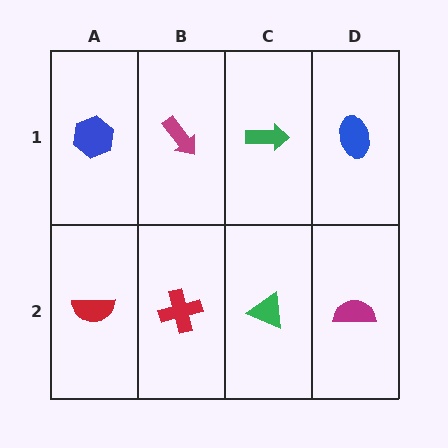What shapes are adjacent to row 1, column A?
A red semicircle (row 2, column A), a magenta arrow (row 1, column B).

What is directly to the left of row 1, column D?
A green arrow.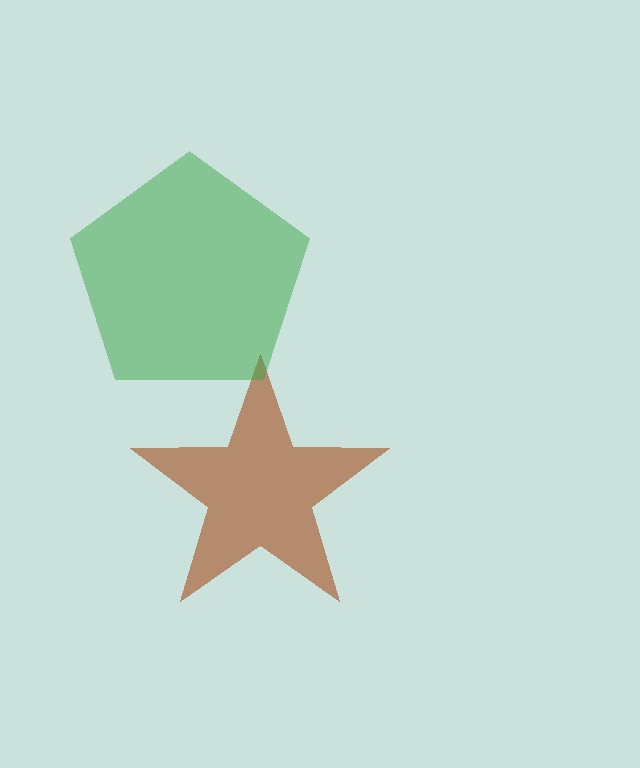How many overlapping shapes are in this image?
There are 2 overlapping shapes in the image.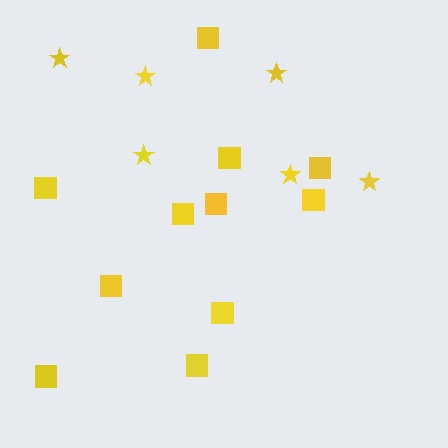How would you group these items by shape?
There are 2 groups: one group of stars (6) and one group of squares (11).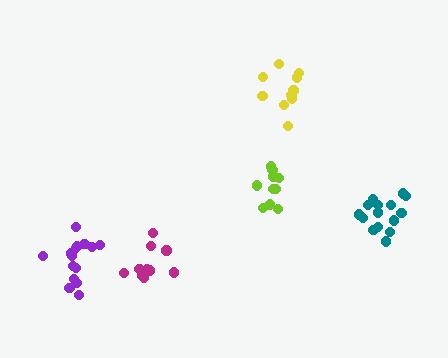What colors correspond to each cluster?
The clusters are colored: yellow, teal, purple, magenta, lime.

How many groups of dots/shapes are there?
There are 5 groups.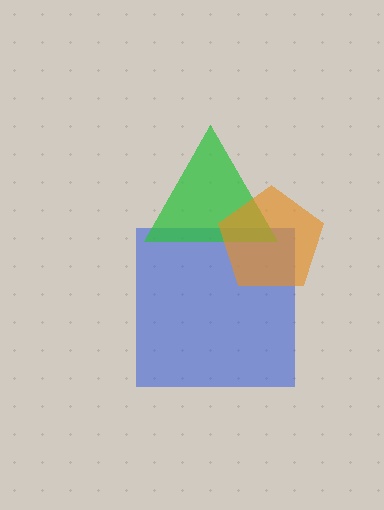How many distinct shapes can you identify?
There are 3 distinct shapes: a blue square, a green triangle, an orange pentagon.